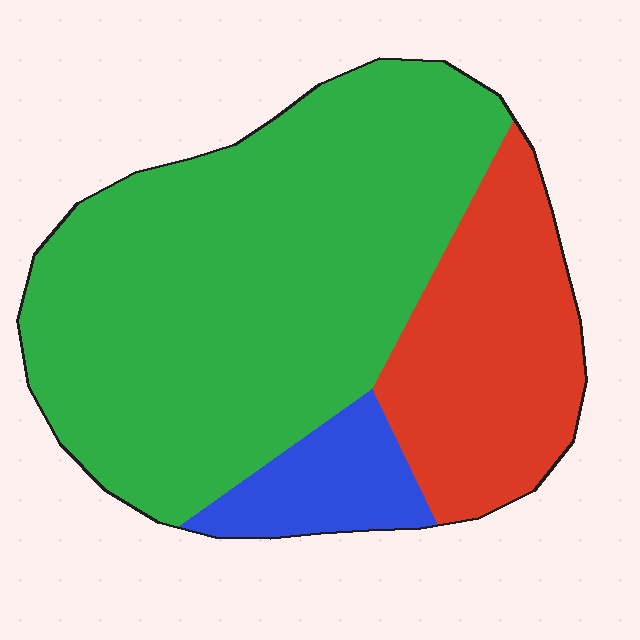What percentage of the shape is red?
Red takes up about one quarter (1/4) of the shape.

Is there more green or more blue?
Green.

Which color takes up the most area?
Green, at roughly 65%.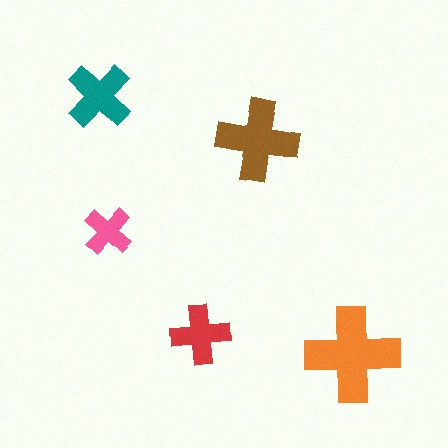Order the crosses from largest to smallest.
the orange one, the brown one, the teal one, the red one, the pink one.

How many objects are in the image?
There are 5 objects in the image.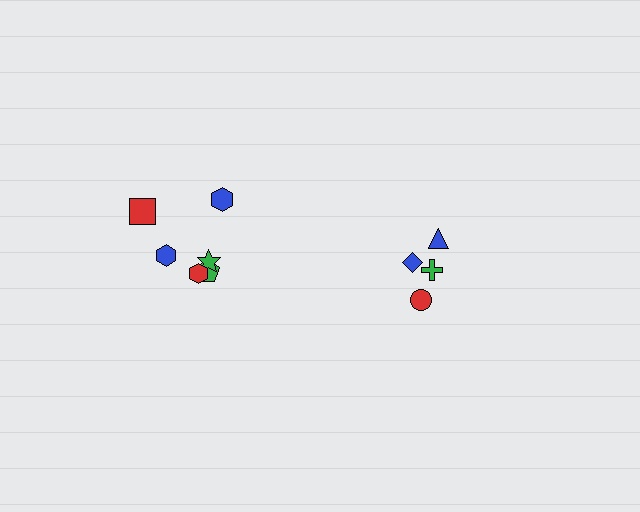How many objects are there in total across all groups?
There are 10 objects.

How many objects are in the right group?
There are 4 objects.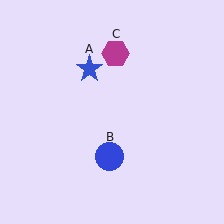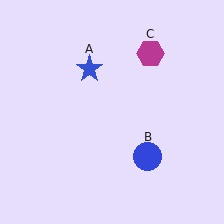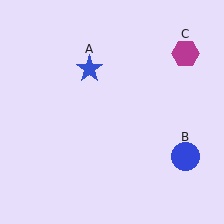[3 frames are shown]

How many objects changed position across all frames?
2 objects changed position: blue circle (object B), magenta hexagon (object C).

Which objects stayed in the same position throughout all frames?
Blue star (object A) remained stationary.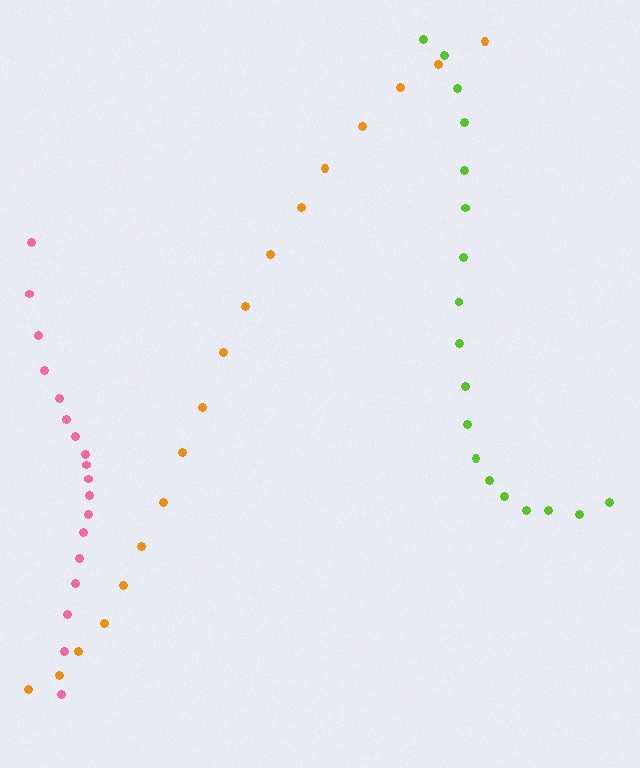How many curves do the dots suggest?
There are 3 distinct paths.